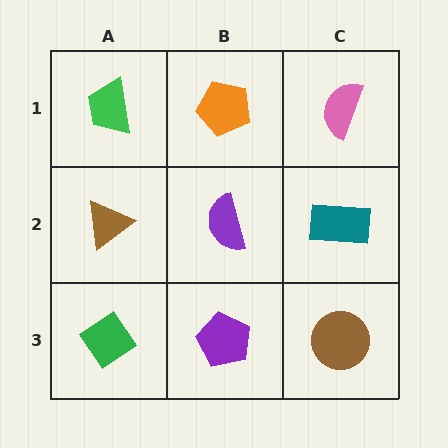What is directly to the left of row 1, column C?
An orange pentagon.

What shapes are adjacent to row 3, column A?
A brown triangle (row 2, column A), a purple pentagon (row 3, column B).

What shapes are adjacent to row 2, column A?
A green trapezoid (row 1, column A), a green diamond (row 3, column A), a purple semicircle (row 2, column B).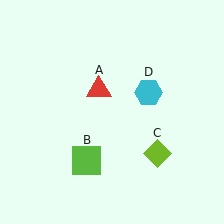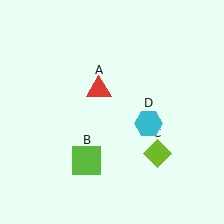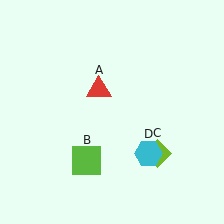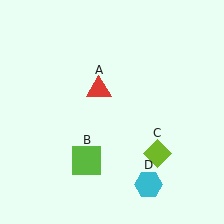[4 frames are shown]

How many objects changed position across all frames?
1 object changed position: cyan hexagon (object D).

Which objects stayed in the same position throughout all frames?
Red triangle (object A) and lime square (object B) and lime diamond (object C) remained stationary.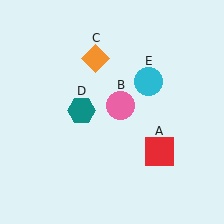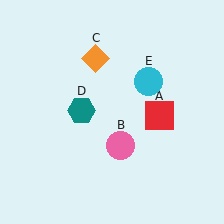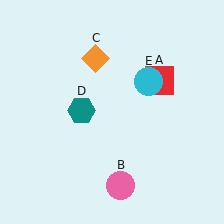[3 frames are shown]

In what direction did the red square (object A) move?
The red square (object A) moved up.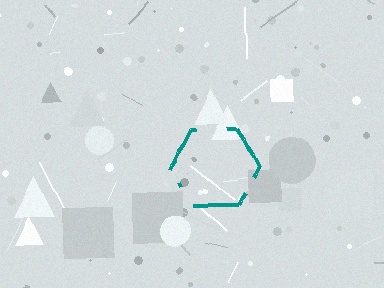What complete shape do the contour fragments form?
The contour fragments form a hexagon.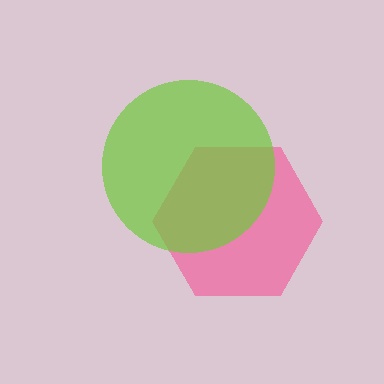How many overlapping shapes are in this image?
There are 2 overlapping shapes in the image.